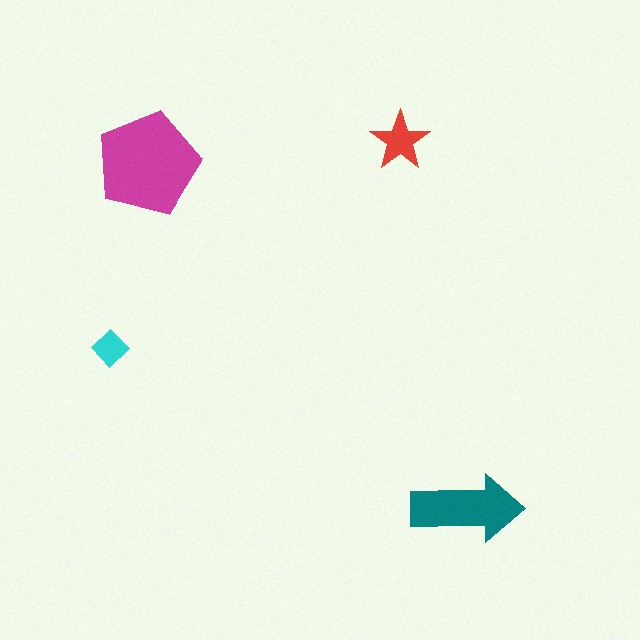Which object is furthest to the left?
The cyan diamond is leftmost.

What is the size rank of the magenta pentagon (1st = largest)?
1st.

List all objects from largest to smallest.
The magenta pentagon, the teal arrow, the red star, the cyan diamond.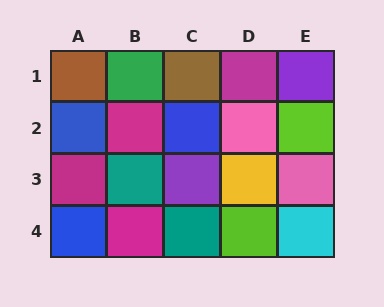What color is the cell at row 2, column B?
Magenta.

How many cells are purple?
2 cells are purple.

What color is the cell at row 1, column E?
Purple.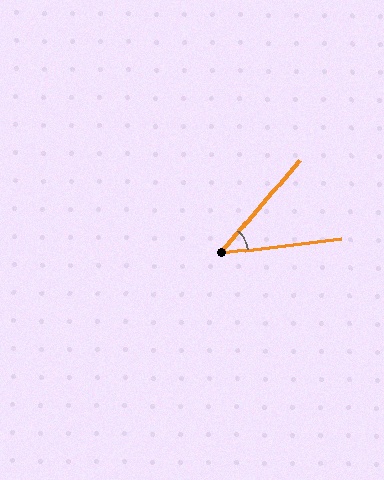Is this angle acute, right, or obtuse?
It is acute.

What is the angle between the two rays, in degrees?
Approximately 43 degrees.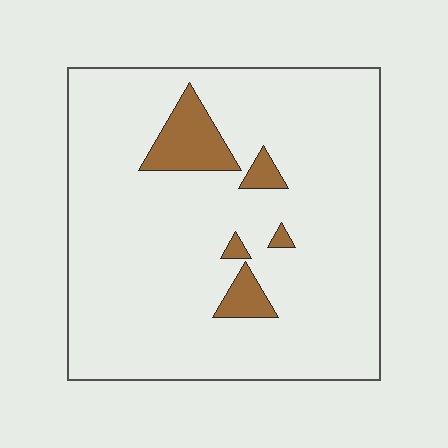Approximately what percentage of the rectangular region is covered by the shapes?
Approximately 10%.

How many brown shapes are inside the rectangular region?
5.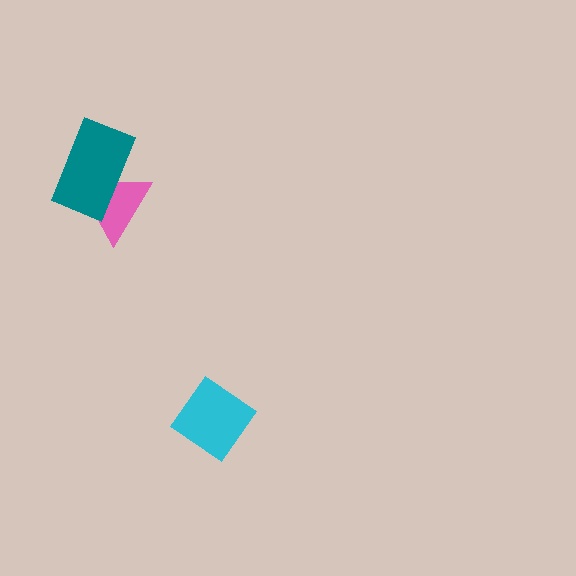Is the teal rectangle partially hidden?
No, no other shape covers it.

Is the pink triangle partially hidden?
Yes, it is partially covered by another shape.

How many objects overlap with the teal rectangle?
1 object overlaps with the teal rectangle.